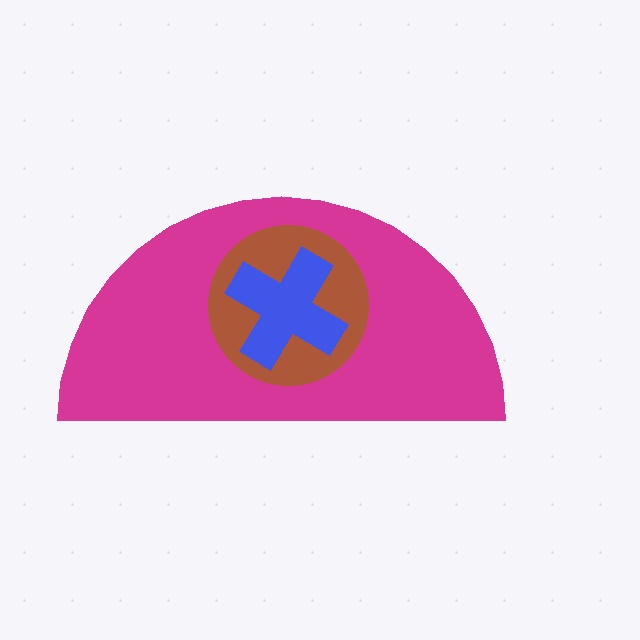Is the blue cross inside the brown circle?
Yes.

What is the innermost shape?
The blue cross.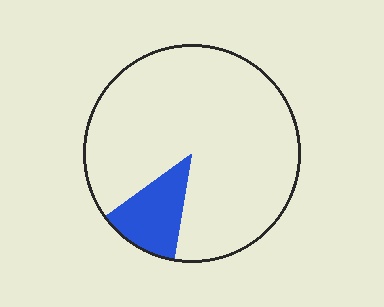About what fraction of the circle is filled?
About one eighth (1/8).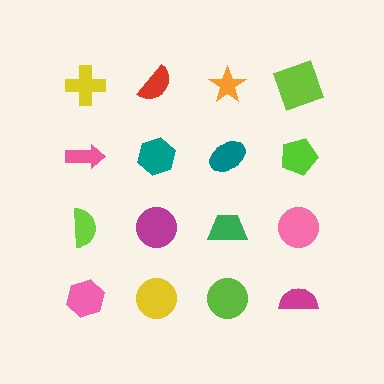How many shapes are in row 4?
4 shapes.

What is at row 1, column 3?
An orange star.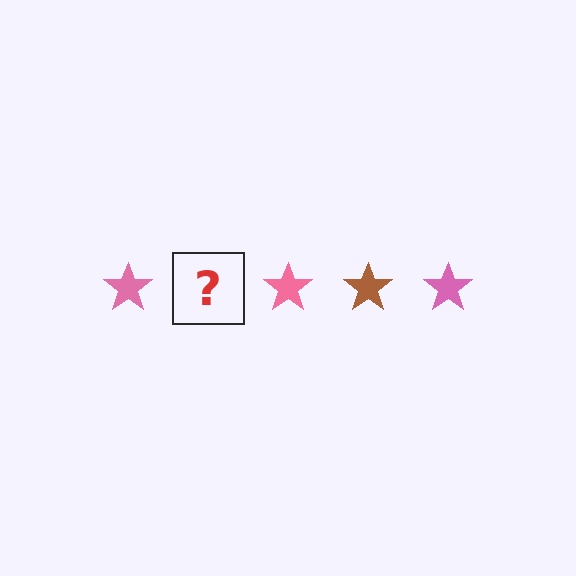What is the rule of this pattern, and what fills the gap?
The rule is that the pattern cycles through pink, brown stars. The gap should be filled with a brown star.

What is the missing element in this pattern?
The missing element is a brown star.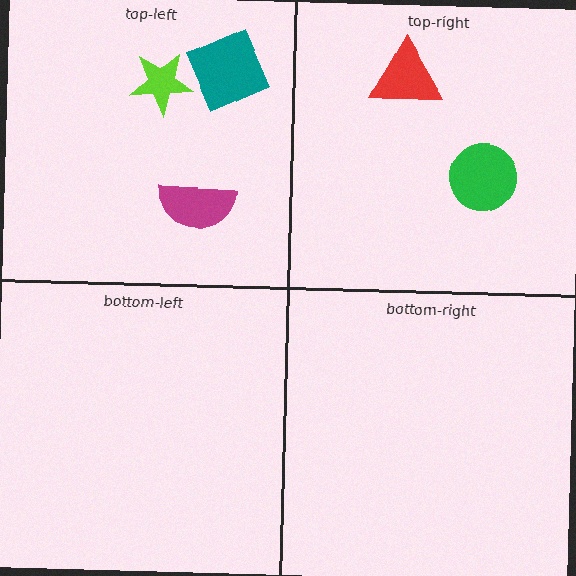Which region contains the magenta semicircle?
The top-left region.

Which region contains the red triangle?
The top-right region.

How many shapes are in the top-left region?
3.